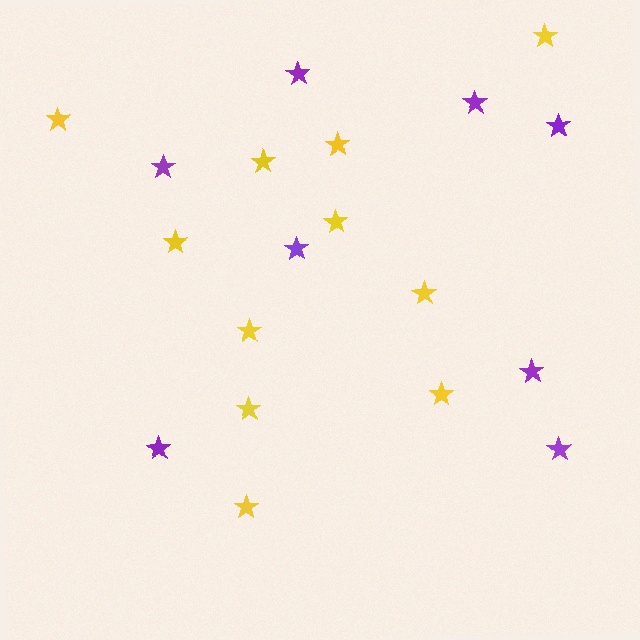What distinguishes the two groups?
There are 2 groups: one group of yellow stars (11) and one group of purple stars (8).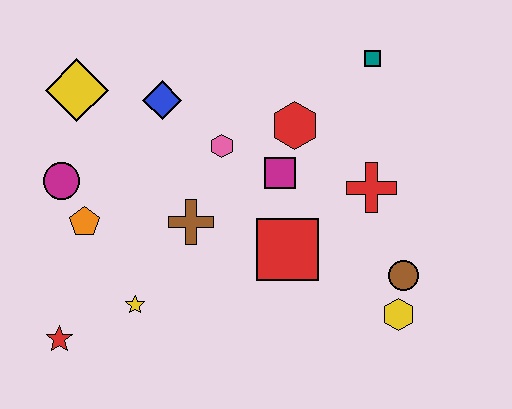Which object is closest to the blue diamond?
The pink hexagon is closest to the blue diamond.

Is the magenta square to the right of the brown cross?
Yes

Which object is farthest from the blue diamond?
The yellow hexagon is farthest from the blue diamond.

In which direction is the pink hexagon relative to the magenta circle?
The pink hexagon is to the right of the magenta circle.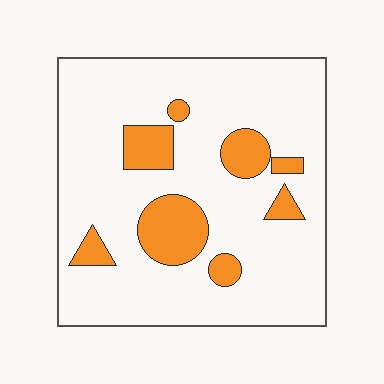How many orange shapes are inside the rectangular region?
8.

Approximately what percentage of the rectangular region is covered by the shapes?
Approximately 15%.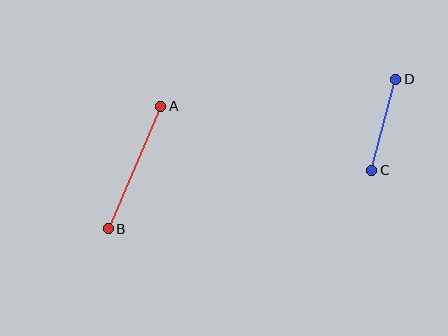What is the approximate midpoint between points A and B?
The midpoint is at approximately (134, 167) pixels.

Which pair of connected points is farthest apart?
Points A and B are farthest apart.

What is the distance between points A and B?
The distance is approximately 133 pixels.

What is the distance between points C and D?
The distance is approximately 94 pixels.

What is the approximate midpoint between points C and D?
The midpoint is at approximately (384, 125) pixels.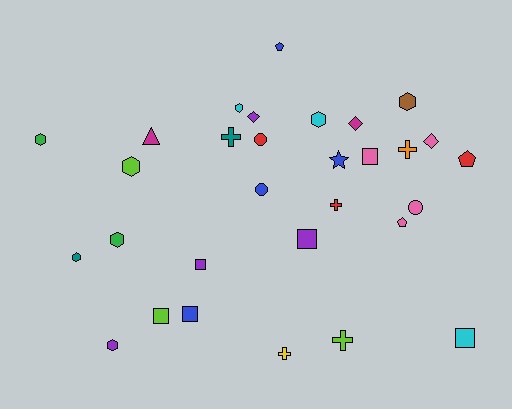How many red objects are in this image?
There are 3 red objects.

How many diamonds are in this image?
There are 3 diamonds.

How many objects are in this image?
There are 30 objects.